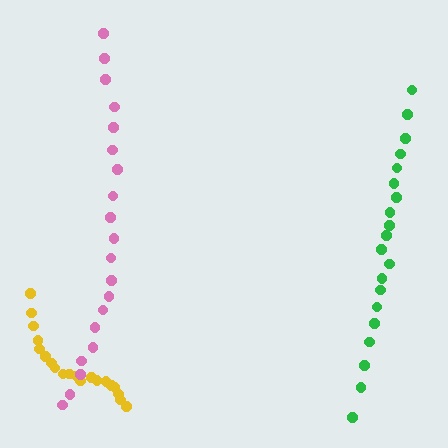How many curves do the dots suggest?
There are 3 distinct paths.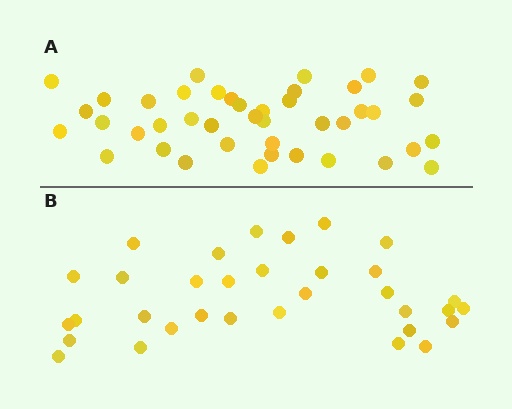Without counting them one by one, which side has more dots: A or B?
Region A (the top region) has more dots.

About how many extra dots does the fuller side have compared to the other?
Region A has roughly 8 or so more dots than region B.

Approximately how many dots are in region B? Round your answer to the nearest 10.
About 30 dots. (The exact count is 33, which rounds to 30.)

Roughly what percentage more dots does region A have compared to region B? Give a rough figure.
About 25% more.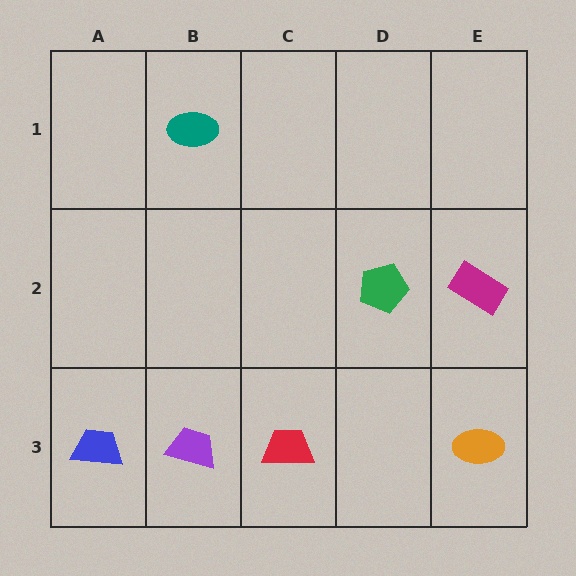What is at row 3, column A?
A blue trapezoid.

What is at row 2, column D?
A green pentagon.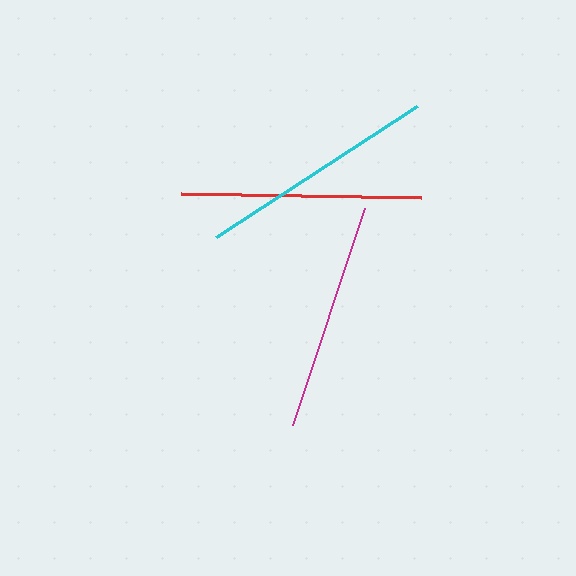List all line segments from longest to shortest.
From longest to shortest: red, cyan, magenta.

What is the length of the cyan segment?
The cyan segment is approximately 239 pixels long.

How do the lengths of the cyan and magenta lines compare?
The cyan and magenta lines are approximately the same length.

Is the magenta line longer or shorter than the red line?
The red line is longer than the magenta line.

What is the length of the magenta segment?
The magenta segment is approximately 228 pixels long.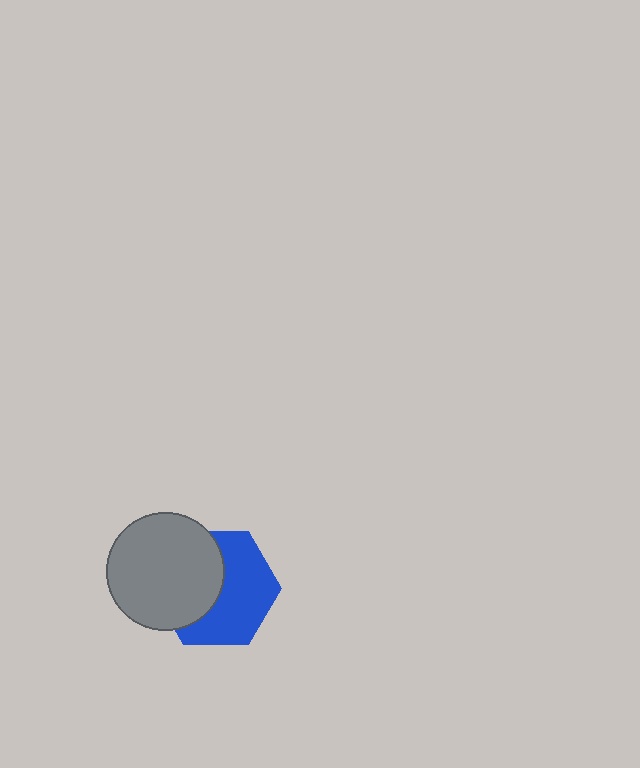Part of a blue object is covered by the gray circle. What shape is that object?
It is a hexagon.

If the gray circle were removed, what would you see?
You would see the complete blue hexagon.